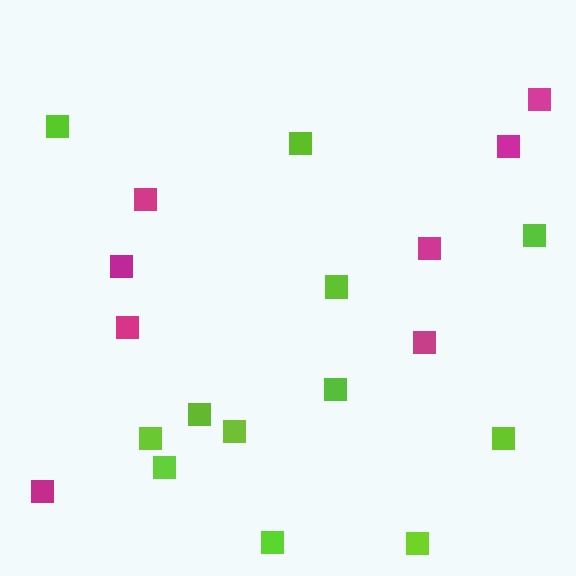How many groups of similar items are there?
There are 2 groups: one group of magenta squares (8) and one group of lime squares (12).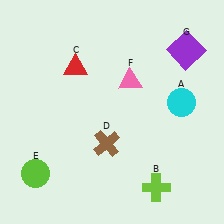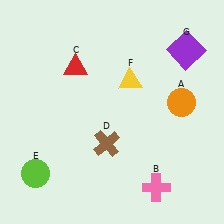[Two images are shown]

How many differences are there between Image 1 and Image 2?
There are 3 differences between the two images.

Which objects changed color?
A changed from cyan to orange. B changed from lime to pink. F changed from pink to yellow.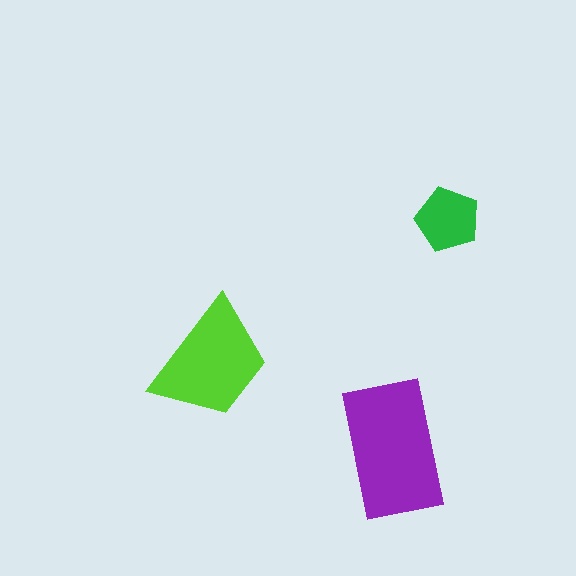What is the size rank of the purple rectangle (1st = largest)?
1st.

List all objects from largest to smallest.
The purple rectangle, the lime trapezoid, the green pentagon.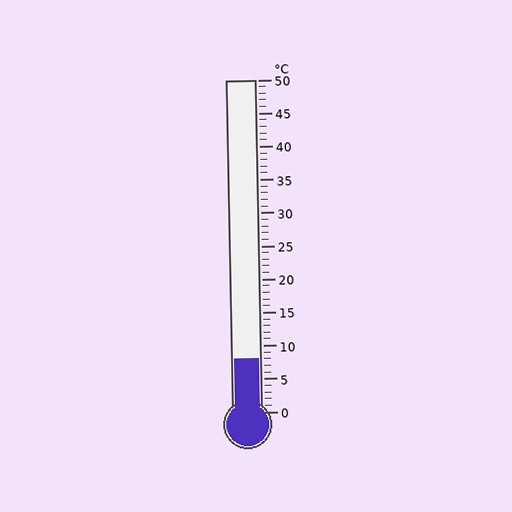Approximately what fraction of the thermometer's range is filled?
The thermometer is filled to approximately 15% of its range.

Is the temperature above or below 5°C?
The temperature is above 5°C.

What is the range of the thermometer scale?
The thermometer scale ranges from 0°C to 50°C.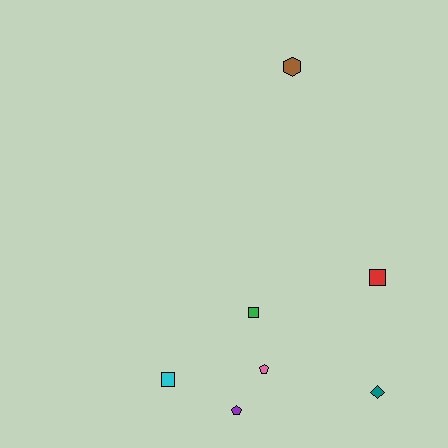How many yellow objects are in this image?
There are no yellow objects.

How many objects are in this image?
There are 7 objects.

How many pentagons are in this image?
There are 2 pentagons.